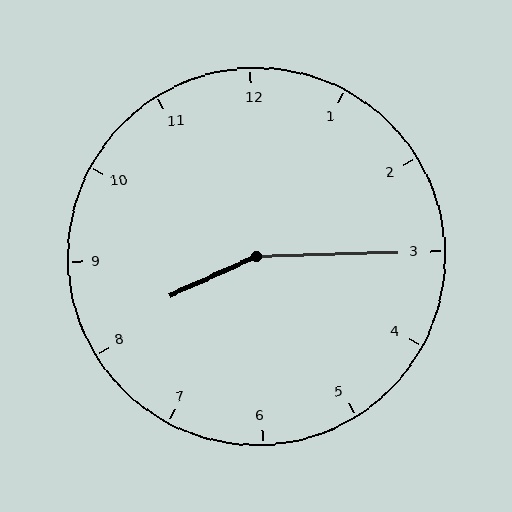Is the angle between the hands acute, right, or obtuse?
It is obtuse.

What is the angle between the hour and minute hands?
Approximately 158 degrees.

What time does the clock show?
8:15.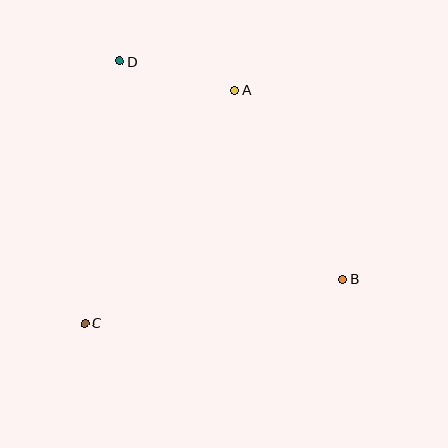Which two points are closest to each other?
Points A and D are closest to each other.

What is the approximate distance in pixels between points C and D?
The distance between C and D is approximately 265 pixels.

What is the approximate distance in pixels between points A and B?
The distance between A and B is approximately 217 pixels.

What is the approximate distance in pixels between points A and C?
The distance between A and C is approximately 277 pixels.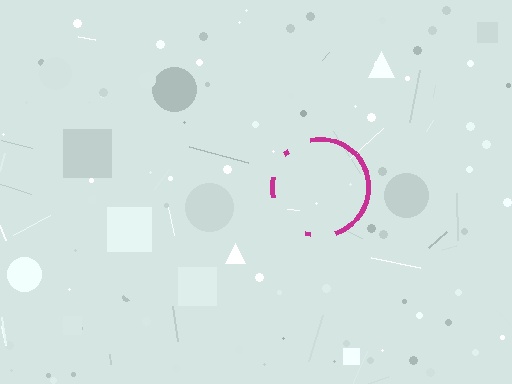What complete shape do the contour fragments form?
The contour fragments form a circle.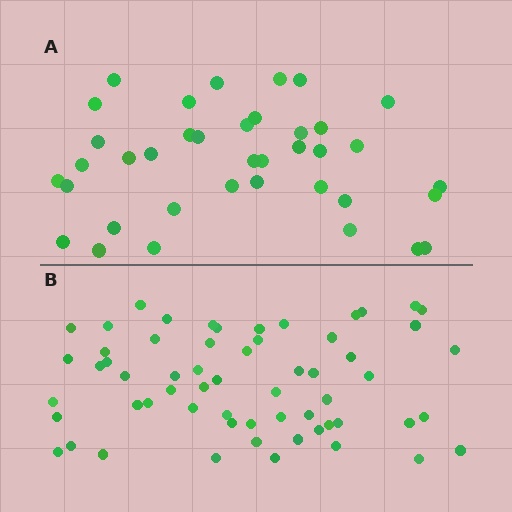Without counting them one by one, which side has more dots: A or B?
Region B (the bottom region) has more dots.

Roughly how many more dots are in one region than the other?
Region B has approximately 20 more dots than region A.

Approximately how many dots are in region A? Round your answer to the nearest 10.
About 40 dots. (The exact count is 38, which rounds to 40.)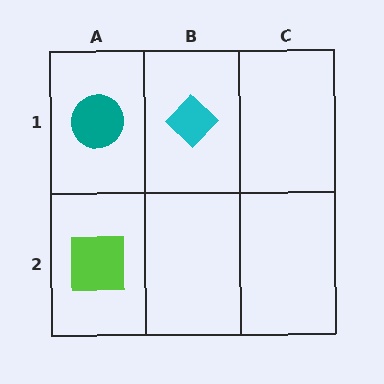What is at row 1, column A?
A teal circle.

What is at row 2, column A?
A lime square.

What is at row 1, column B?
A cyan diamond.